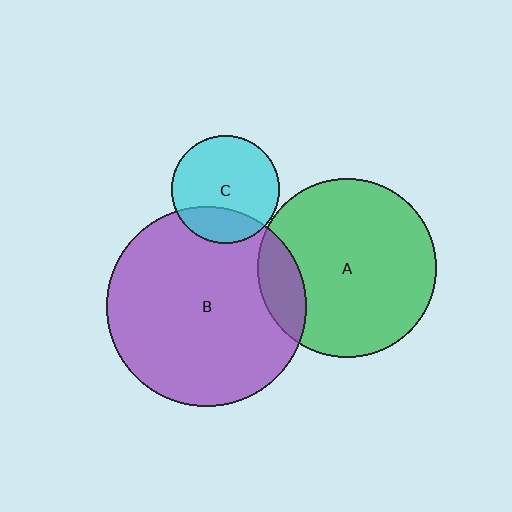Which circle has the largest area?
Circle B (purple).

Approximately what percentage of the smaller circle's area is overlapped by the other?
Approximately 25%.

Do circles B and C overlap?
Yes.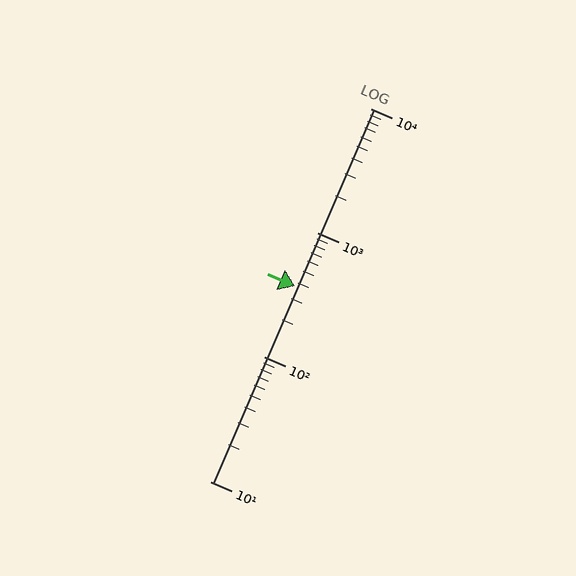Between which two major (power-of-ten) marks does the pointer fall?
The pointer is between 100 and 1000.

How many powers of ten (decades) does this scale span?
The scale spans 3 decades, from 10 to 10000.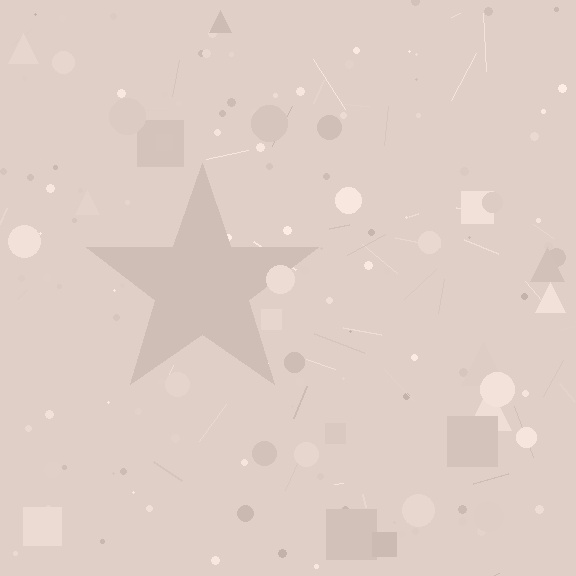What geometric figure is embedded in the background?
A star is embedded in the background.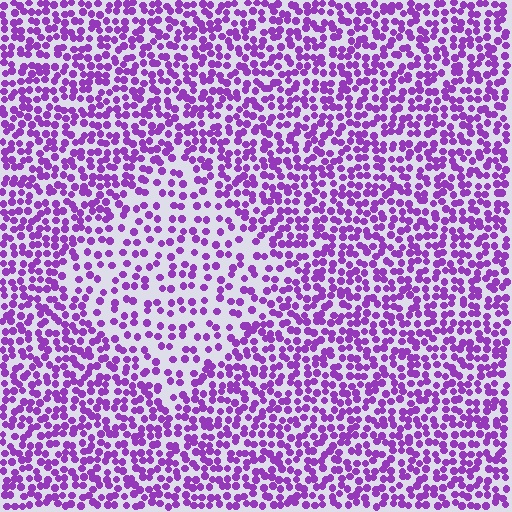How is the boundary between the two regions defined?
The boundary is defined by a change in element density (approximately 1.9x ratio). All elements are the same color, size, and shape.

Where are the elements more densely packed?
The elements are more densely packed outside the diamond boundary.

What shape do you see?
I see a diamond.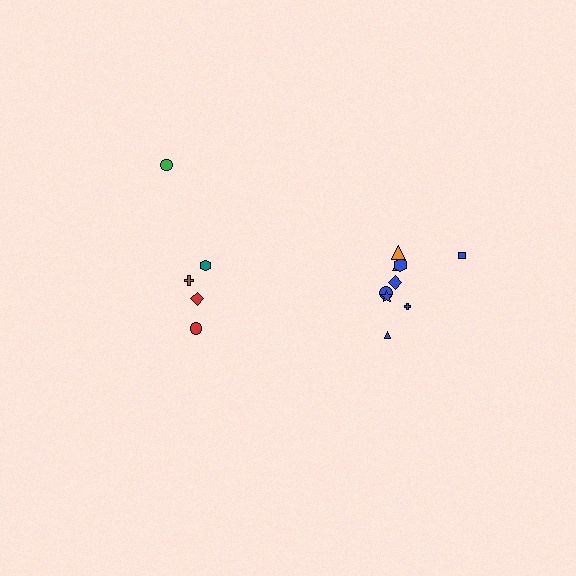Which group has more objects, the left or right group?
The right group.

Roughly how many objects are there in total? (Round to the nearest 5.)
Roughly 15 objects in total.